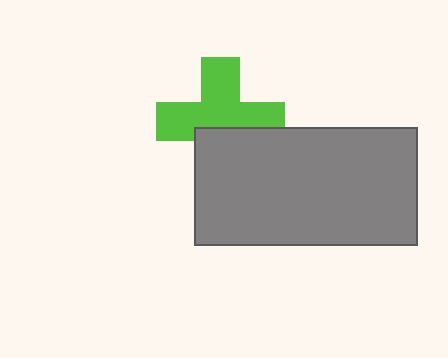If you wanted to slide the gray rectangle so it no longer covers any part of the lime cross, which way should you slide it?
Slide it down — that is the most direct way to separate the two shapes.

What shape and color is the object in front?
The object in front is a gray rectangle.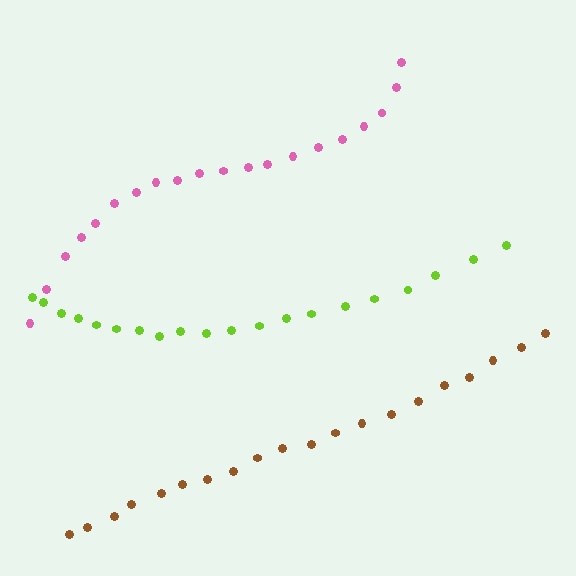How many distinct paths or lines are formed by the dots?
There are 3 distinct paths.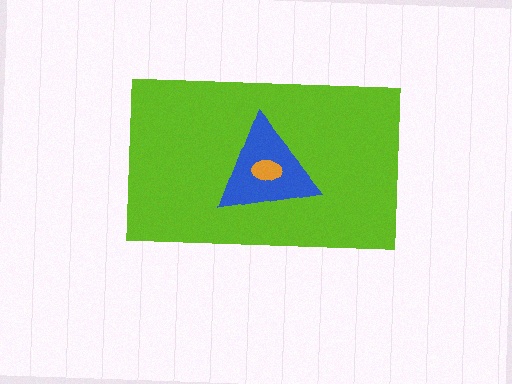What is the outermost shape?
The lime rectangle.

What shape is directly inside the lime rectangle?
The blue triangle.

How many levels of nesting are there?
3.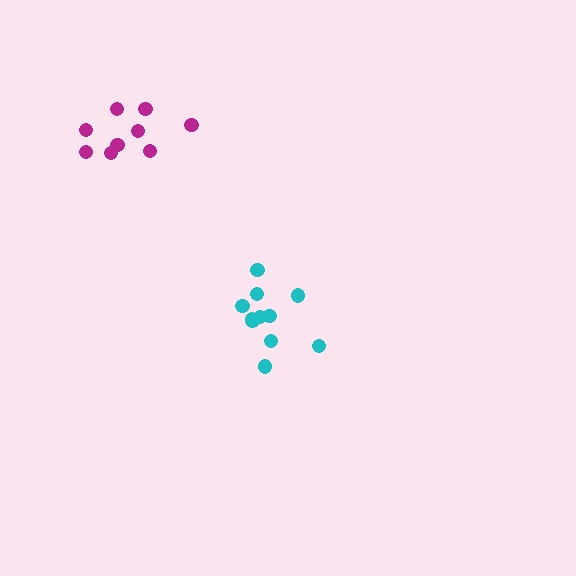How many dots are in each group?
Group 1: 9 dots, Group 2: 11 dots (20 total).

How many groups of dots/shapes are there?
There are 2 groups.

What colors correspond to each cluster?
The clusters are colored: magenta, cyan.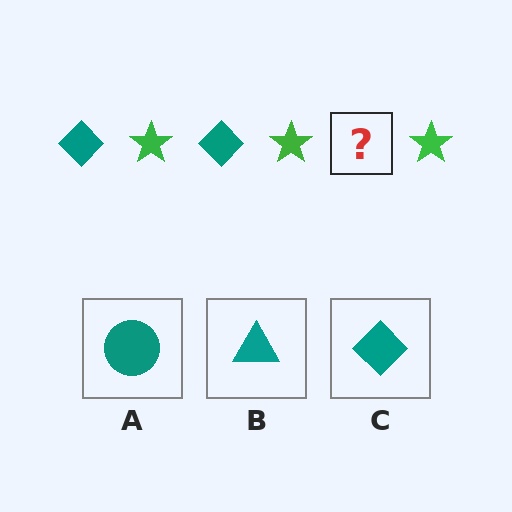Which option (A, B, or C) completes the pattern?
C.